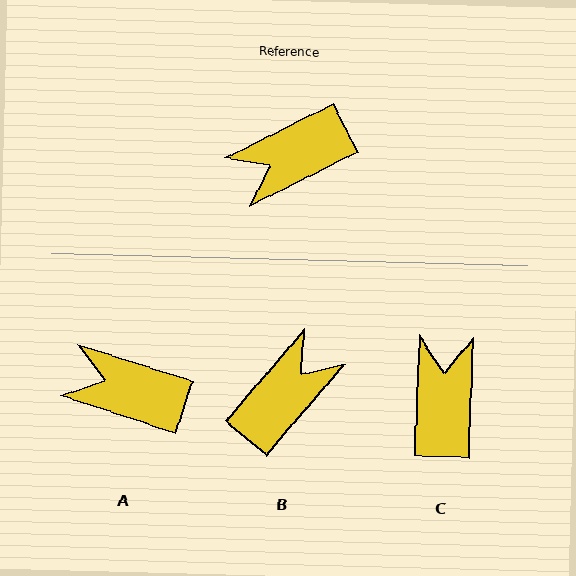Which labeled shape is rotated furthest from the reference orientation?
B, about 157 degrees away.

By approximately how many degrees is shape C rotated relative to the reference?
Approximately 119 degrees clockwise.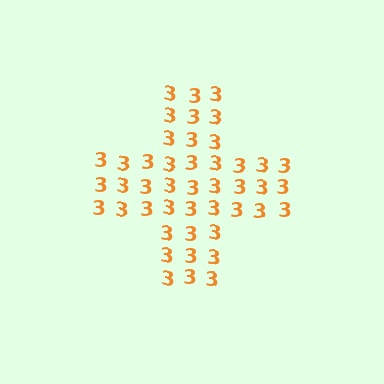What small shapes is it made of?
It is made of small digit 3's.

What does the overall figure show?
The overall figure shows a cross.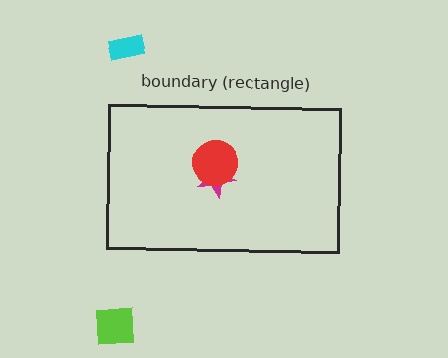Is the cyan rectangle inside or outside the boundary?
Outside.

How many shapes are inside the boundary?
2 inside, 2 outside.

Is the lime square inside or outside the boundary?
Outside.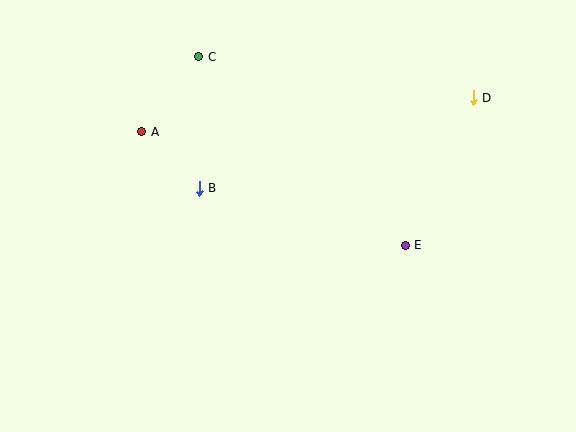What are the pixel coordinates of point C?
Point C is at (199, 57).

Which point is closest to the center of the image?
Point B at (199, 188) is closest to the center.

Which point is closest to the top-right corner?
Point D is closest to the top-right corner.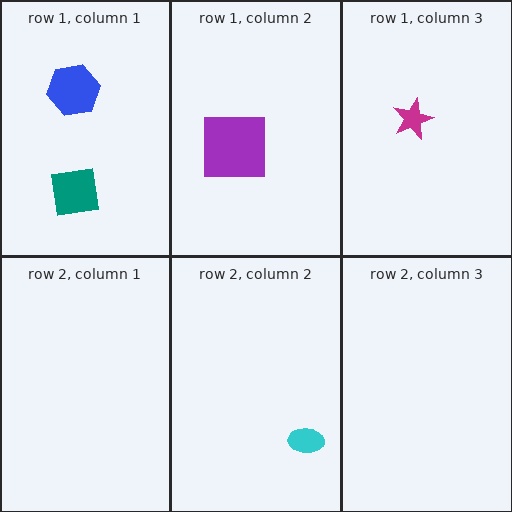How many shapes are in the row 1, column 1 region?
2.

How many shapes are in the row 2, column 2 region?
1.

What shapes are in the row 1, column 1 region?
The teal square, the blue hexagon.